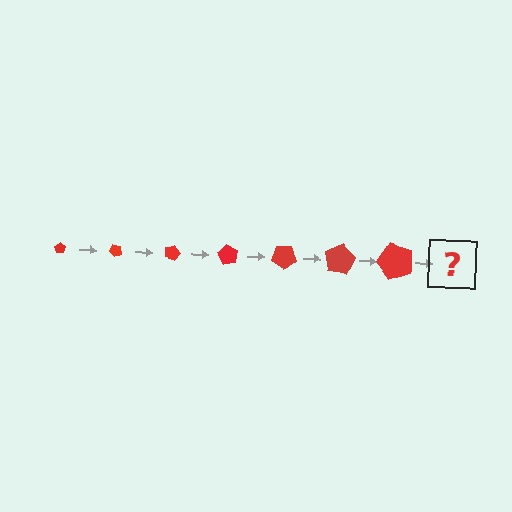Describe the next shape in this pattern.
It should be a pentagon, larger than the previous one and rotated 315 degrees from the start.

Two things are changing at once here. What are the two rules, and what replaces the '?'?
The two rules are that the pentagon grows larger each step and it rotates 45 degrees each step. The '?' should be a pentagon, larger than the previous one and rotated 315 degrees from the start.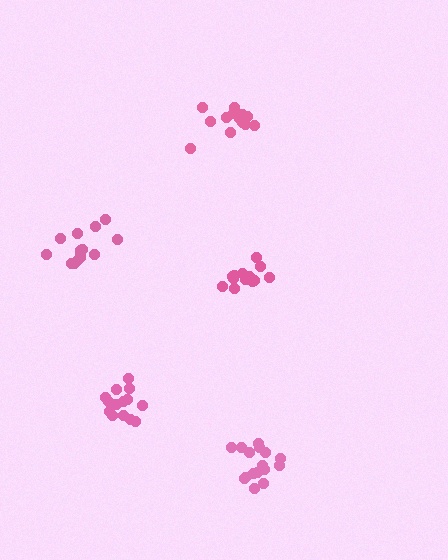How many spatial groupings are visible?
There are 5 spatial groupings.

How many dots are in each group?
Group 1: 13 dots, Group 2: 14 dots, Group 3: 14 dots, Group 4: 16 dots, Group 5: 13 dots (70 total).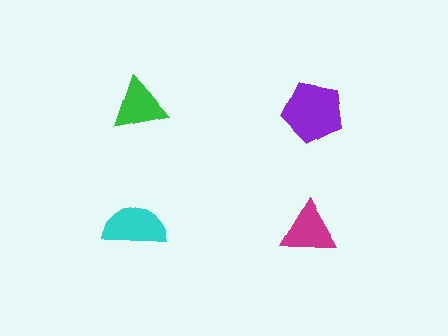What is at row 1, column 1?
A green triangle.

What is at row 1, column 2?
A purple pentagon.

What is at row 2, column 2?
A magenta triangle.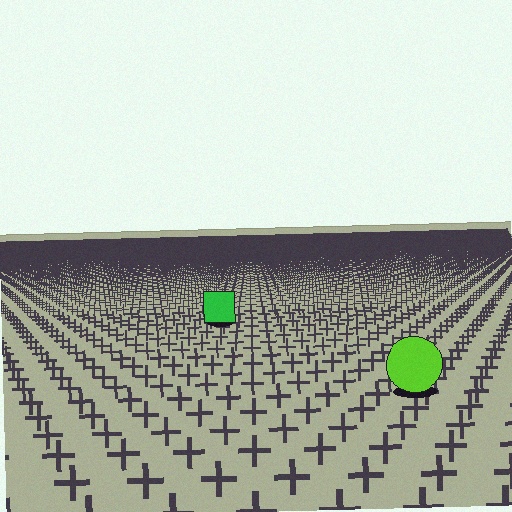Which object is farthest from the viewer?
The green square is farthest from the viewer. It appears smaller and the ground texture around it is denser.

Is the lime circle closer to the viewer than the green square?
Yes. The lime circle is closer — you can tell from the texture gradient: the ground texture is coarser near it.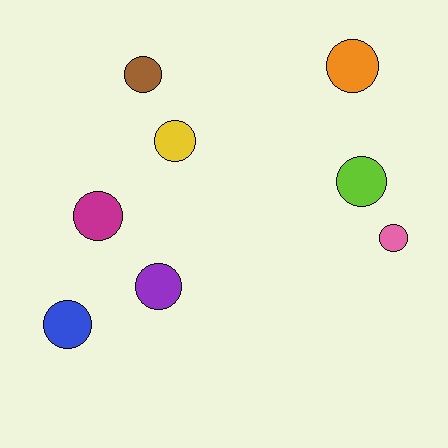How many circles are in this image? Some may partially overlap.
There are 8 circles.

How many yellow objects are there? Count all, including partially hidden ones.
There is 1 yellow object.